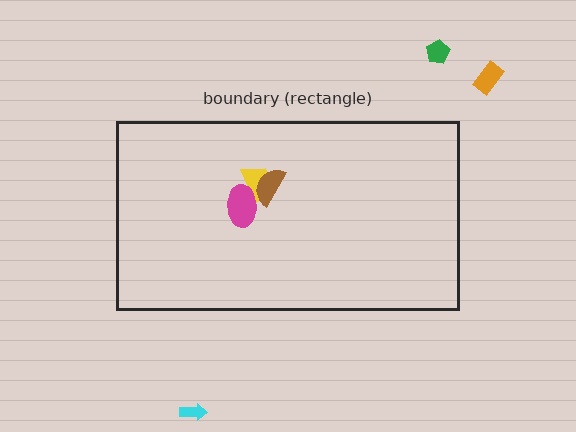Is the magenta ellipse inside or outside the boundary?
Inside.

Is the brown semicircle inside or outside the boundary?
Inside.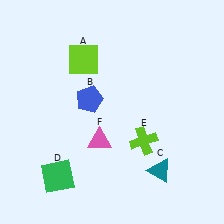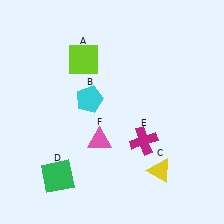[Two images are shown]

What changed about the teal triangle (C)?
In Image 1, C is teal. In Image 2, it changed to yellow.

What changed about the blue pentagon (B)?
In Image 1, B is blue. In Image 2, it changed to cyan.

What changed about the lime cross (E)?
In Image 1, E is lime. In Image 2, it changed to magenta.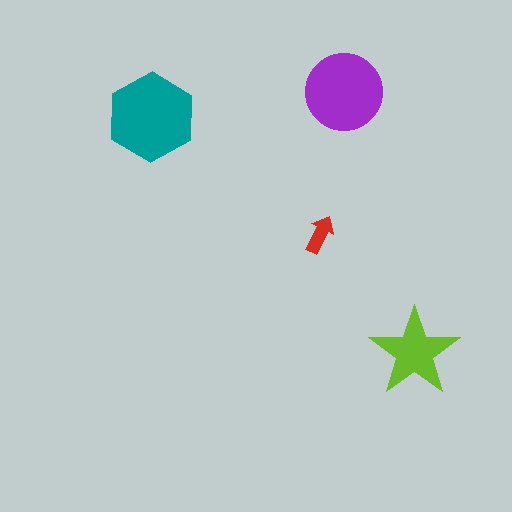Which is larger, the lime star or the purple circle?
The purple circle.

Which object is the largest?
The teal hexagon.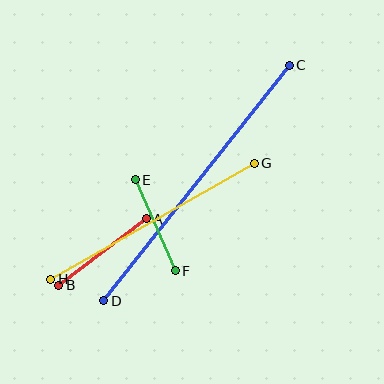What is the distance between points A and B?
The distance is approximately 109 pixels.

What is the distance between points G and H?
The distance is approximately 234 pixels.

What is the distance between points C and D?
The distance is approximately 300 pixels.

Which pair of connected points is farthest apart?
Points C and D are farthest apart.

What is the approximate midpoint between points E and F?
The midpoint is at approximately (155, 225) pixels.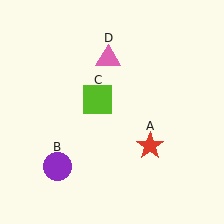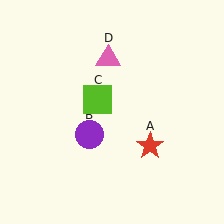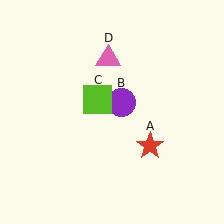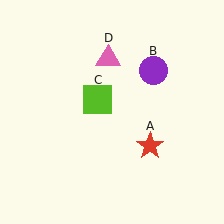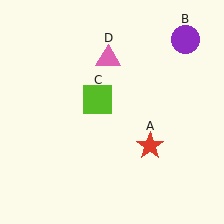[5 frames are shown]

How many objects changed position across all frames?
1 object changed position: purple circle (object B).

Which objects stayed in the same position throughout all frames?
Red star (object A) and lime square (object C) and pink triangle (object D) remained stationary.